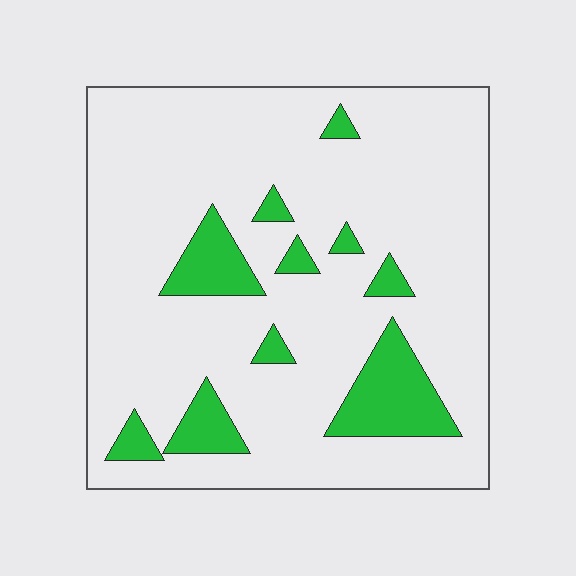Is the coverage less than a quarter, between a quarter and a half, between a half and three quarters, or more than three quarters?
Less than a quarter.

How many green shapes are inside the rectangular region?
10.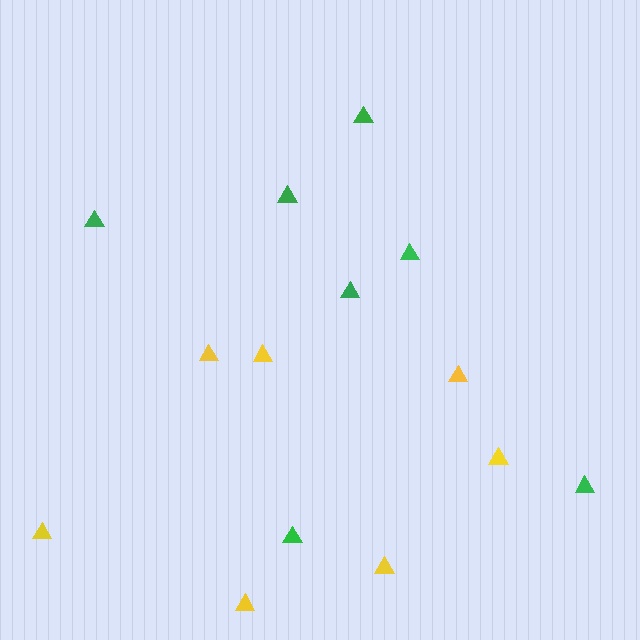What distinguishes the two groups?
There are 2 groups: one group of green triangles (7) and one group of yellow triangles (7).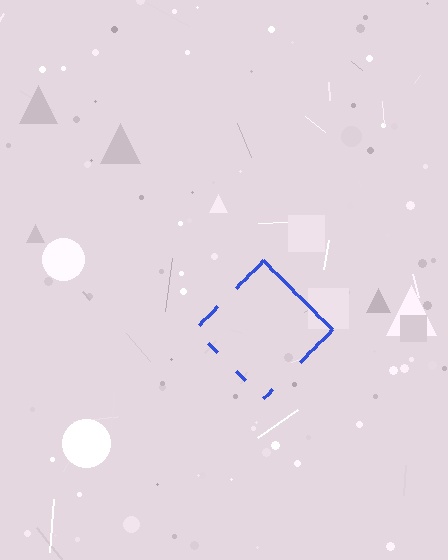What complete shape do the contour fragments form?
The contour fragments form a diamond.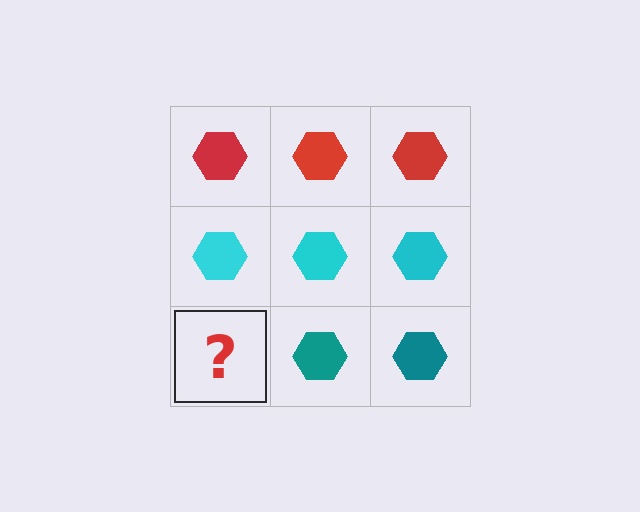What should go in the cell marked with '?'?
The missing cell should contain a teal hexagon.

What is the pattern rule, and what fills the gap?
The rule is that each row has a consistent color. The gap should be filled with a teal hexagon.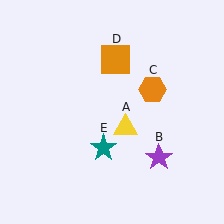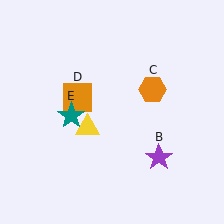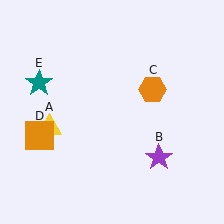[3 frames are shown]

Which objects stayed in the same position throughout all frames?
Purple star (object B) and orange hexagon (object C) remained stationary.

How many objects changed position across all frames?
3 objects changed position: yellow triangle (object A), orange square (object D), teal star (object E).